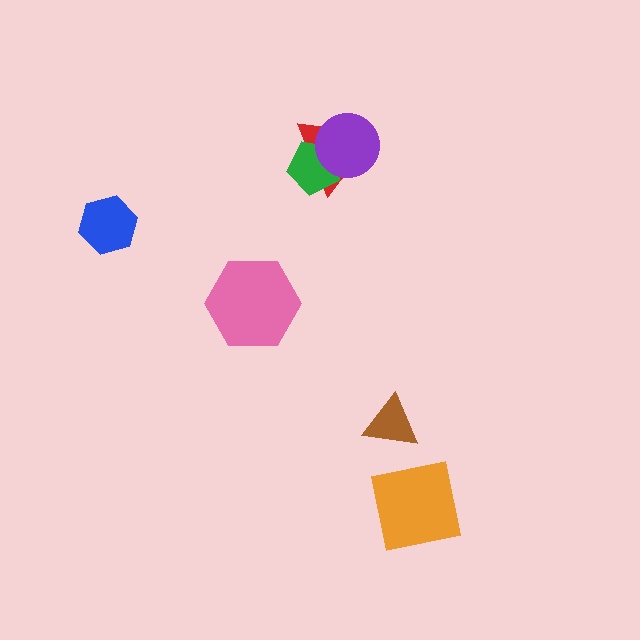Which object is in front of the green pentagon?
The purple circle is in front of the green pentagon.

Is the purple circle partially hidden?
No, no other shape covers it.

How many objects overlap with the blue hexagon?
0 objects overlap with the blue hexagon.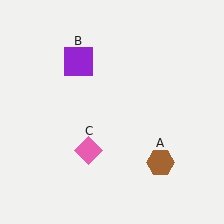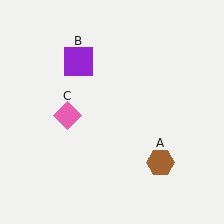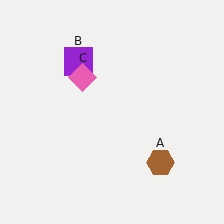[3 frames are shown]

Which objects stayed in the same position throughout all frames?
Brown hexagon (object A) and purple square (object B) remained stationary.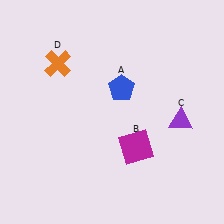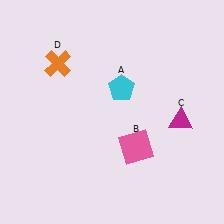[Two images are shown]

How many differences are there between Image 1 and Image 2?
There are 3 differences between the two images.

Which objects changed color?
A changed from blue to cyan. B changed from magenta to pink. C changed from purple to magenta.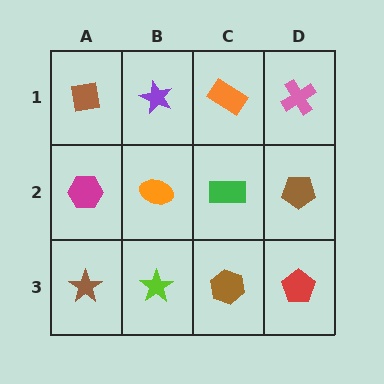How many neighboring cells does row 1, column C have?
3.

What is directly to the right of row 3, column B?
A brown hexagon.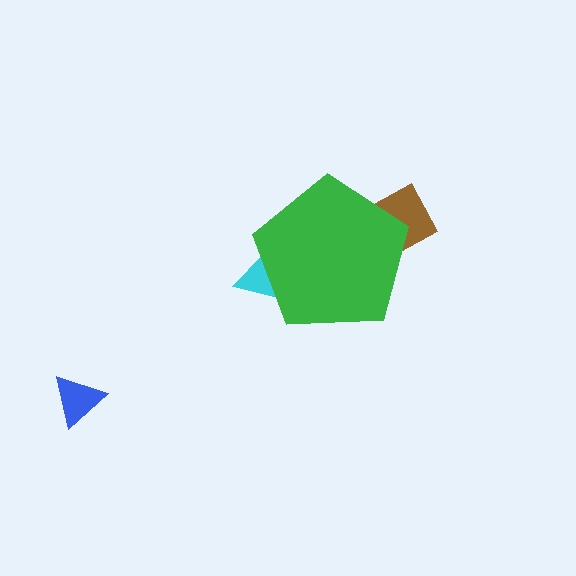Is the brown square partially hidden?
Yes, the brown square is partially hidden behind the green pentagon.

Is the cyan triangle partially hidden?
Yes, the cyan triangle is partially hidden behind the green pentagon.